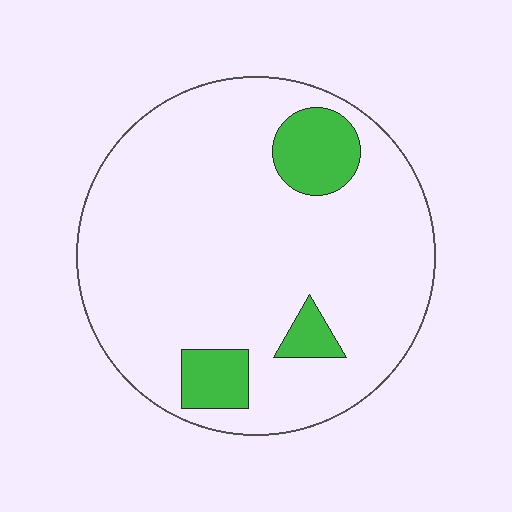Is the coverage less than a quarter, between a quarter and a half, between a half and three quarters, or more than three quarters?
Less than a quarter.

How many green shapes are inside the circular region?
3.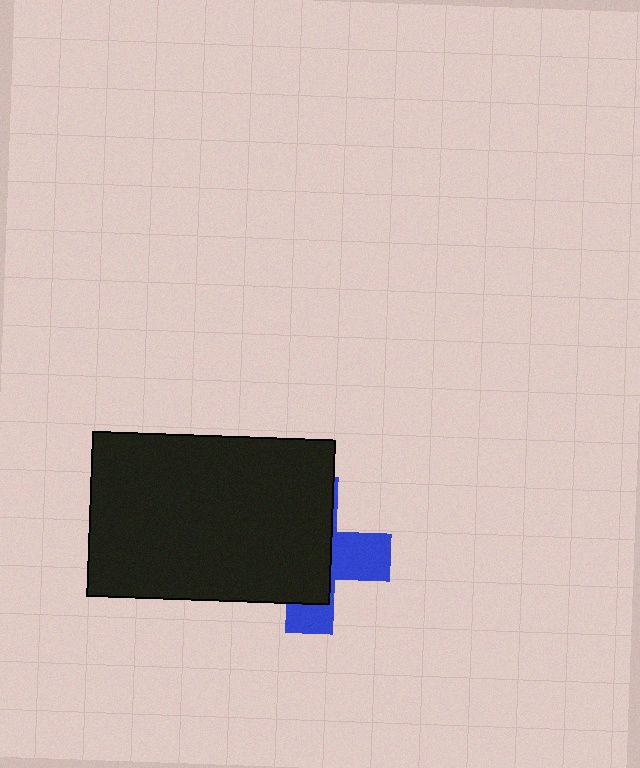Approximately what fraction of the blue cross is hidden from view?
Roughly 65% of the blue cross is hidden behind the black rectangle.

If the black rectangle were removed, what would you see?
You would see the complete blue cross.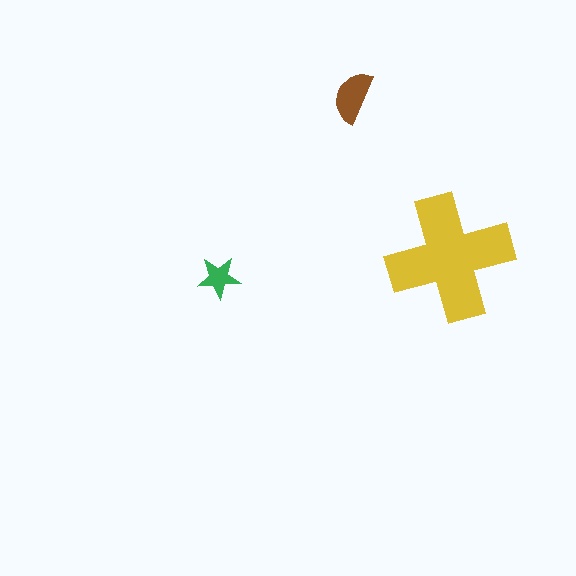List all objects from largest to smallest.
The yellow cross, the brown semicircle, the green star.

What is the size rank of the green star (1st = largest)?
3rd.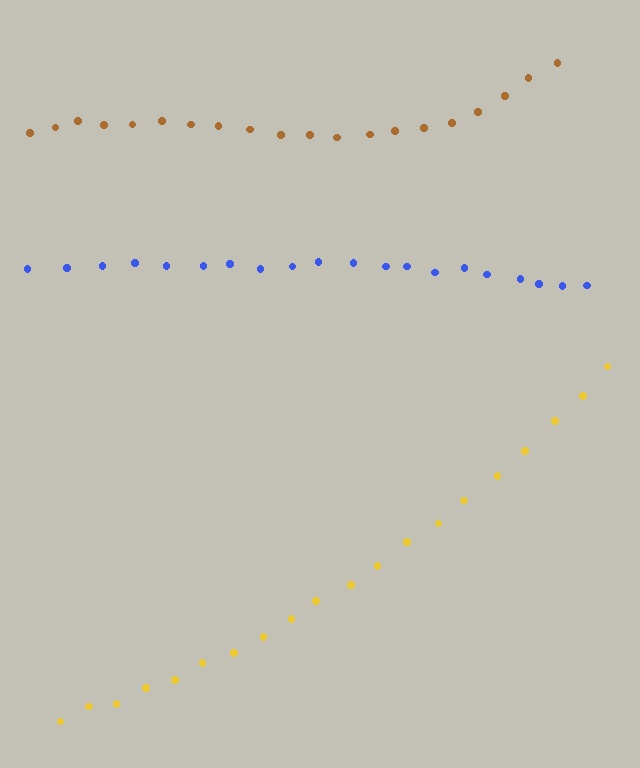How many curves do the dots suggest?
There are 3 distinct paths.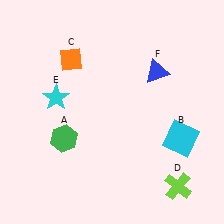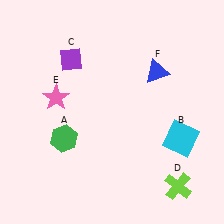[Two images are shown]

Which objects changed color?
C changed from orange to purple. E changed from cyan to pink.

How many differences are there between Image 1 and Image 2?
There are 2 differences between the two images.